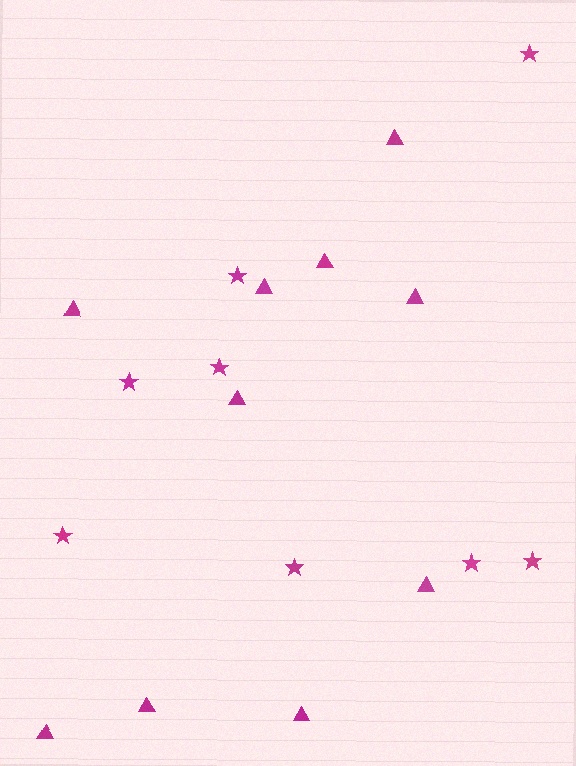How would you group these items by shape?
There are 2 groups: one group of stars (8) and one group of triangles (10).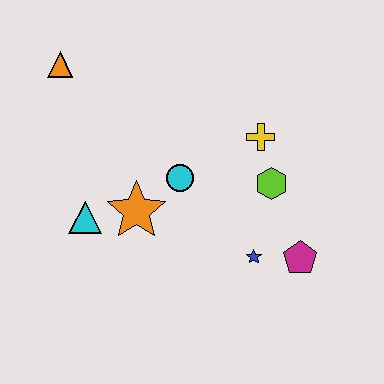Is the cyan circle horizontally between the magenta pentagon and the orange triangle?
Yes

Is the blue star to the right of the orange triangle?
Yes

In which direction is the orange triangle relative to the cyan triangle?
The orange triangle is above the cyan triangle.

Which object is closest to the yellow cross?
The lime hexagon is closest to the yellow cross.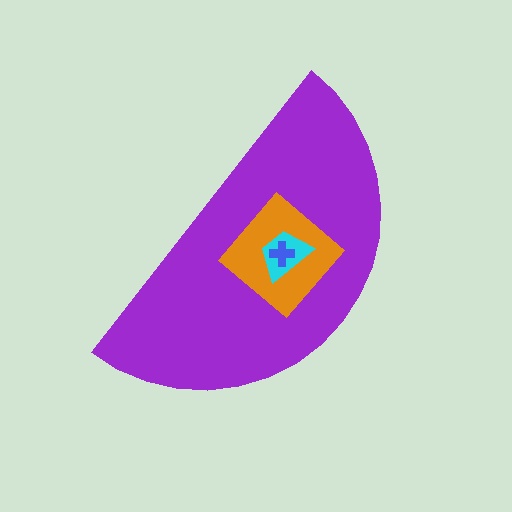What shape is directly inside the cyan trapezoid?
The blue cross.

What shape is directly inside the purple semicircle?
The orange diamond.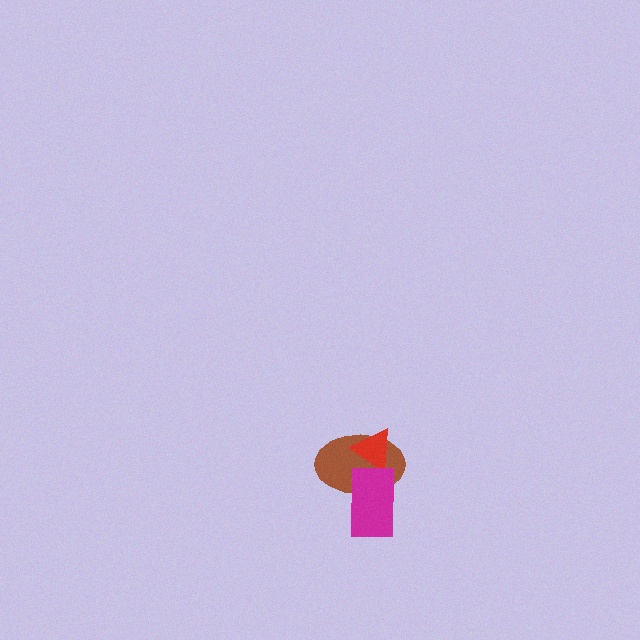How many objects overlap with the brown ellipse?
2 objects overlap with the brown ellipse.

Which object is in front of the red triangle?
The magenta rectangle is in front of the red triangle.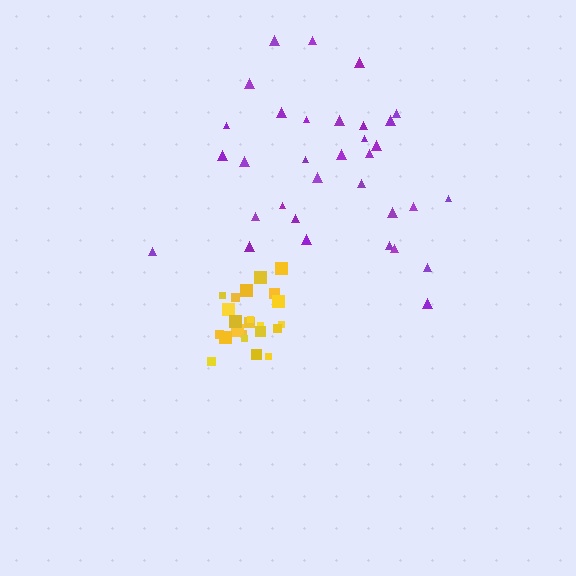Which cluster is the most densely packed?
Yellow.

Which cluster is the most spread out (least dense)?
Purple.